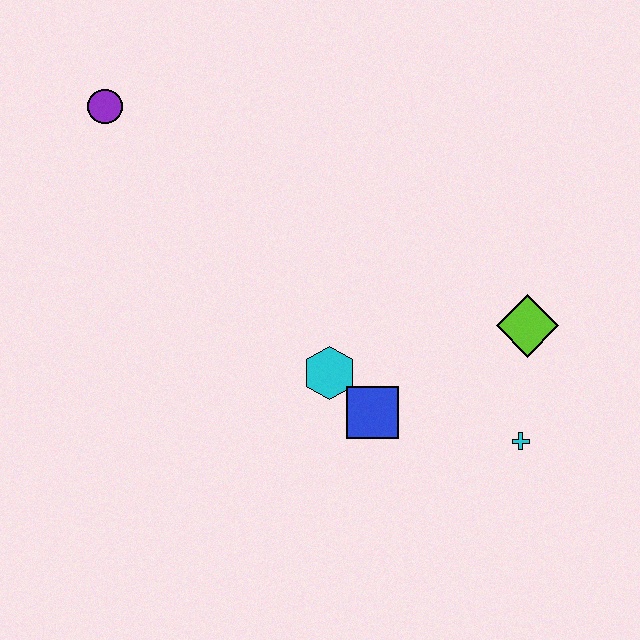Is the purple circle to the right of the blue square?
No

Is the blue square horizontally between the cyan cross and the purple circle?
Yes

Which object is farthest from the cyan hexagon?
The purple circle is farthest from the cyan hexagon.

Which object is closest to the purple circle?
The cyan hexagon is closest to the purple circle.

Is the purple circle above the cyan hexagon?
Yes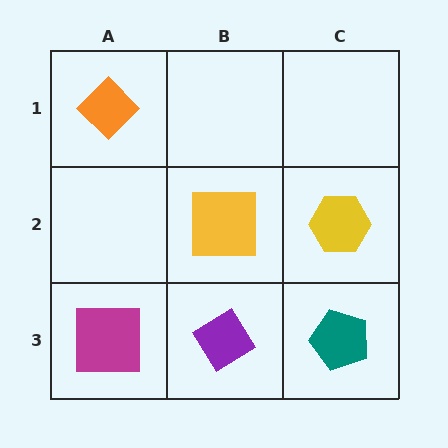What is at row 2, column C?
A yellow hexagon.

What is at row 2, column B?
A yellow square.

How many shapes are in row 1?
1 shape.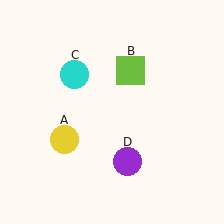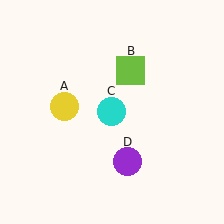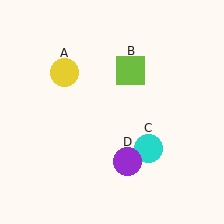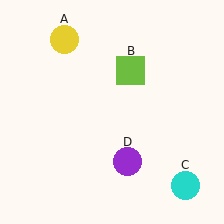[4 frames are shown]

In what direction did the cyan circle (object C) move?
The cyan circle (object C) moved down and to the right.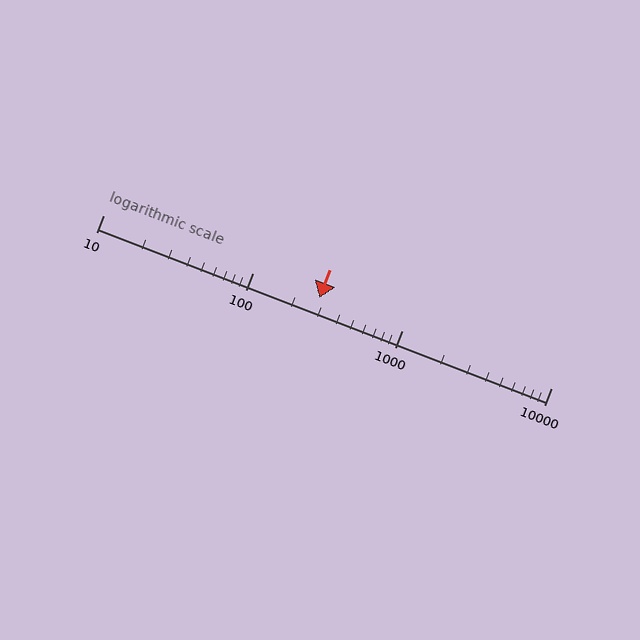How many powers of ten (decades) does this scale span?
The scale spans 3 decades, from 10 to 10000.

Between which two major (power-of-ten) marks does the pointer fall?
The pointer is between 100 and 1000.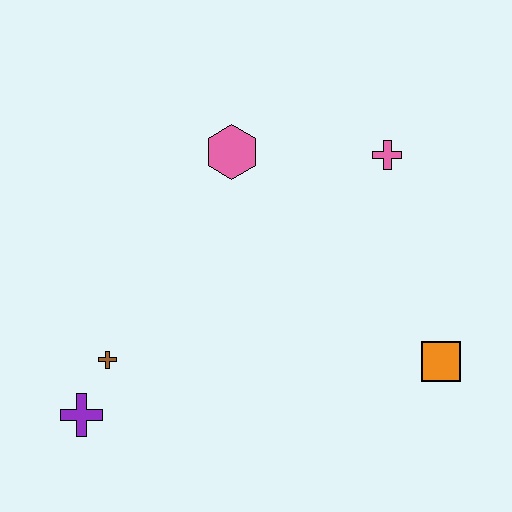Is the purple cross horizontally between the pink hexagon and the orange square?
No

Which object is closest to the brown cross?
The purple cross is closest to the brown cross.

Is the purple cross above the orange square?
No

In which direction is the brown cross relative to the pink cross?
The brown cross is to the left of the pink cross.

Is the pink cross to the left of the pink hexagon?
No